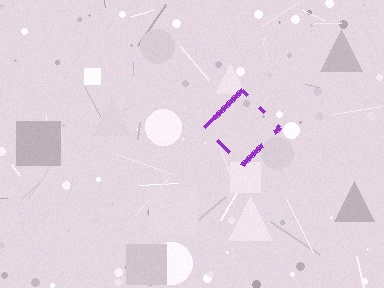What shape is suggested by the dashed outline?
The dashed outline suggests a diamond.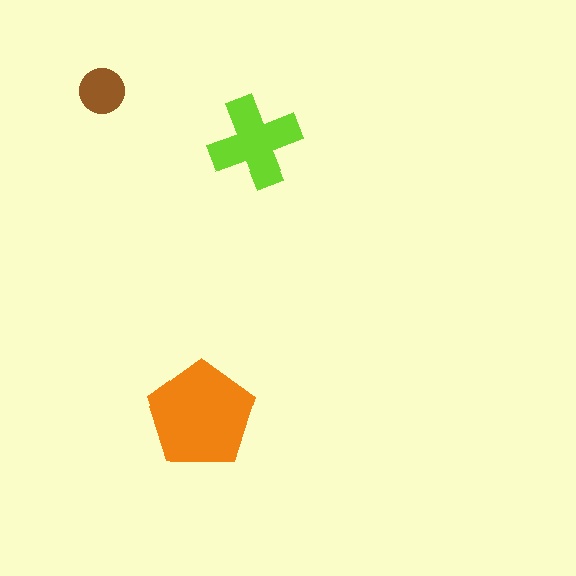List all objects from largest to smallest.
The orange pentagon, the lime cross, the brown circle.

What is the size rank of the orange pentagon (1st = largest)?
1st.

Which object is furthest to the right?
The lime cross is rightmost.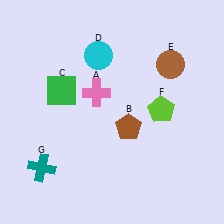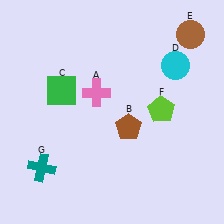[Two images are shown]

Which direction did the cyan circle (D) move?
The cyan circle (D) moved right.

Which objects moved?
The objects that moved are: the cyan circle (D), the brown circle (E).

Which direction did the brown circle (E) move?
The brown circle (E) moved up.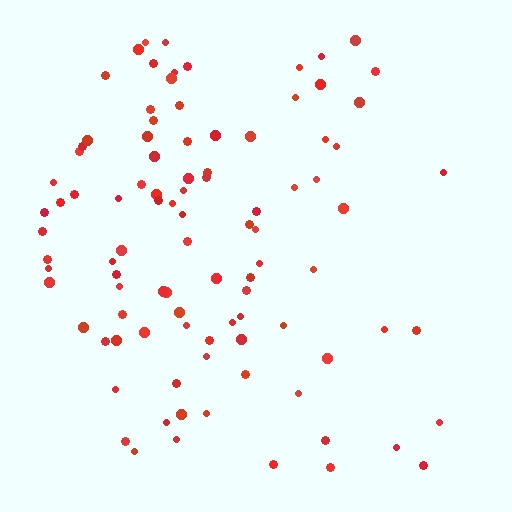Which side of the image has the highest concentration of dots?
The left.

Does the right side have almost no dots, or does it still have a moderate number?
Still a moderate number, just noticeably fewer than the left.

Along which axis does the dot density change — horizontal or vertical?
Horizontal.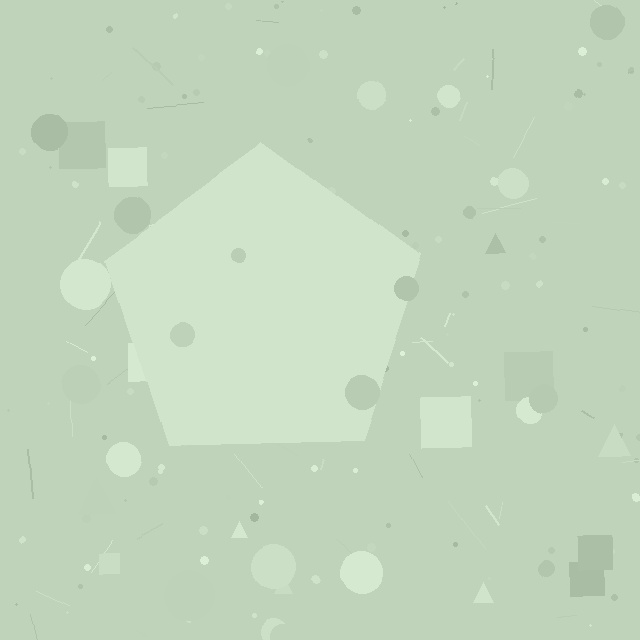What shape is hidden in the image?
A pentagon is hidden in the image.